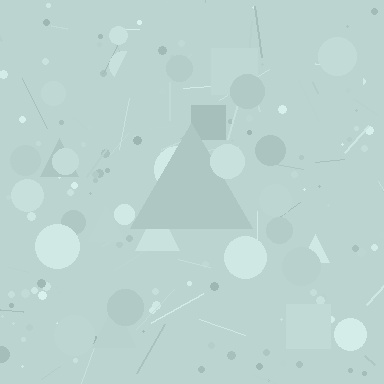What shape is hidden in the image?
A triangle is hidden in the image.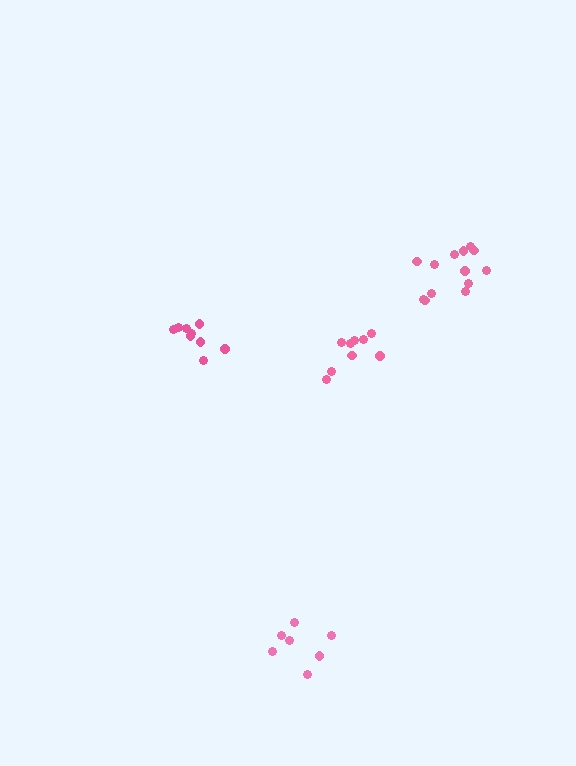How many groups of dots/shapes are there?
There are 4 groups.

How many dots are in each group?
Group 1: 9 dots, Group 2: 7 dots, Group 3: 13 dots, Group 4: 9 dots (38 total).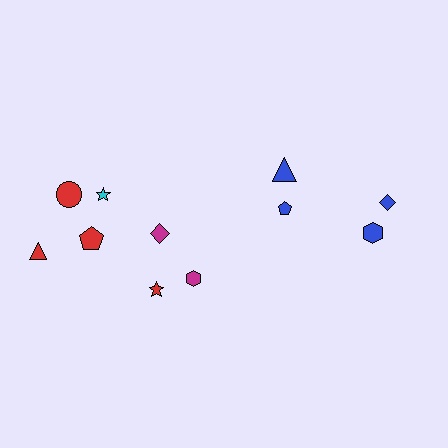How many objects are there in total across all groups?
There are 11 objects.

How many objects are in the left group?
There are 7 objects.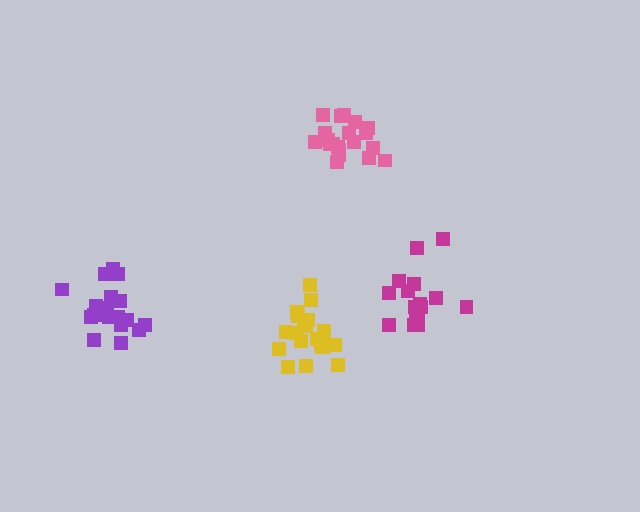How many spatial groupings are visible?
There are 4 spatial groupings.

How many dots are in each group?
Group 1: 20 dots, Group 2: 20 dots, Group 3: 20 dots, Group 4: 17 dots (77 total).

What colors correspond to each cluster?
The clusters are colored: yellow, pink, purple, magenta.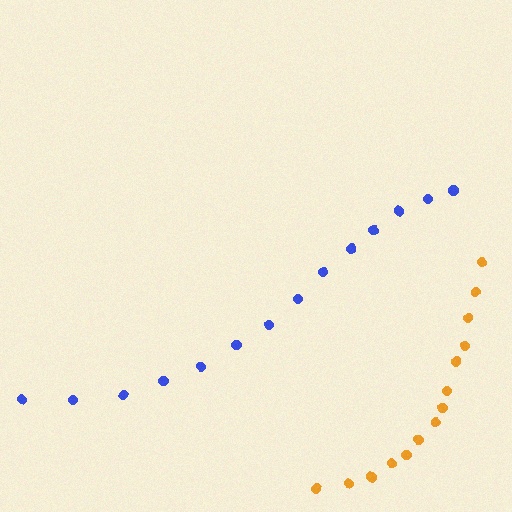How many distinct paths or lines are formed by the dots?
There are 2 distinct paths.